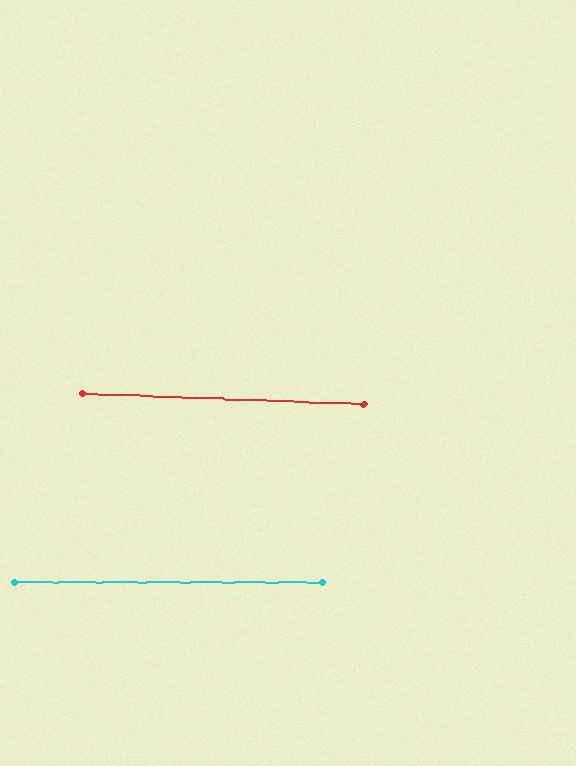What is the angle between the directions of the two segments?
Approximately 2 degrees.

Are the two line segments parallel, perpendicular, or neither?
Parallel — their directions differ by only 2.0°.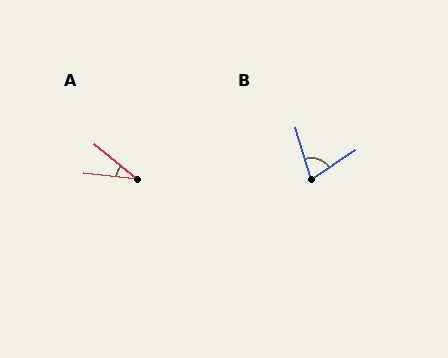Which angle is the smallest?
A, at approximately 33 degrees.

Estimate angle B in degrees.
Approximately 74 degrees.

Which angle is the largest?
B, at approximately 74 degrees.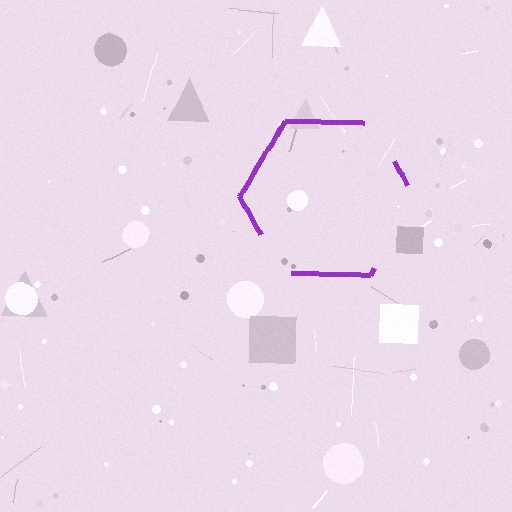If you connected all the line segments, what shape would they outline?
They would outline a hexagon.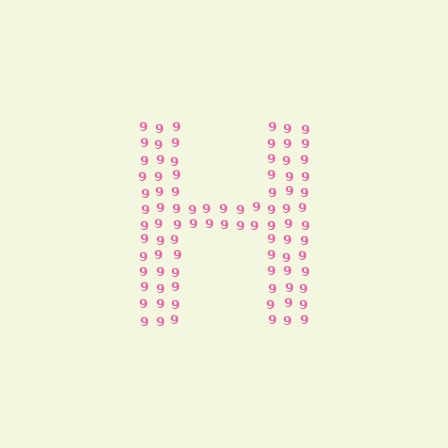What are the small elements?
The small elements are digit 9's.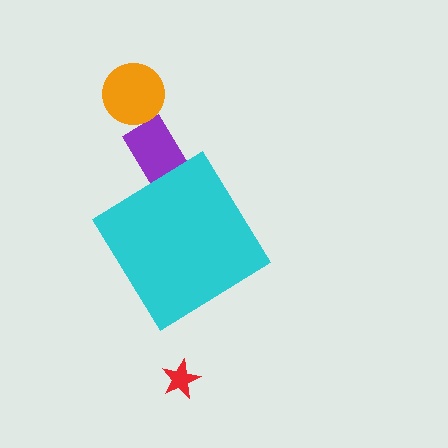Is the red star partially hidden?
No, the red star is fully visible.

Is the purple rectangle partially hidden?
Yes, the purple rectangle is partially hidden behind the cyan diamond.